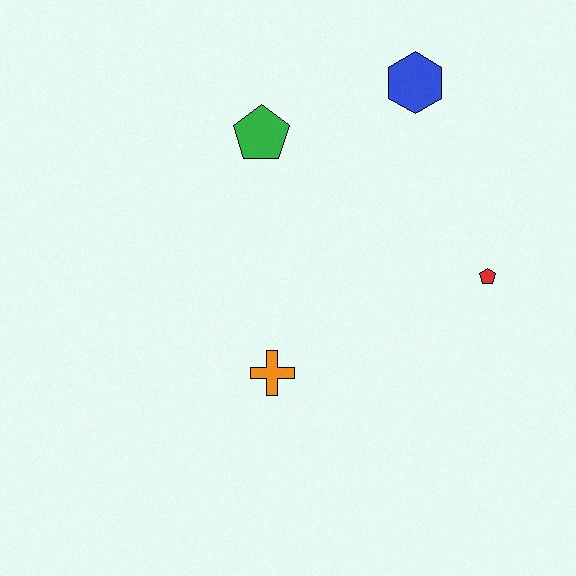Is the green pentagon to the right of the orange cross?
No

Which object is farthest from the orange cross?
The blue hexagon is farthest from the orange cross.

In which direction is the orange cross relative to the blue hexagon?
The orange cross is below the blue hexagon.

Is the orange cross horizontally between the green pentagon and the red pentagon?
Yes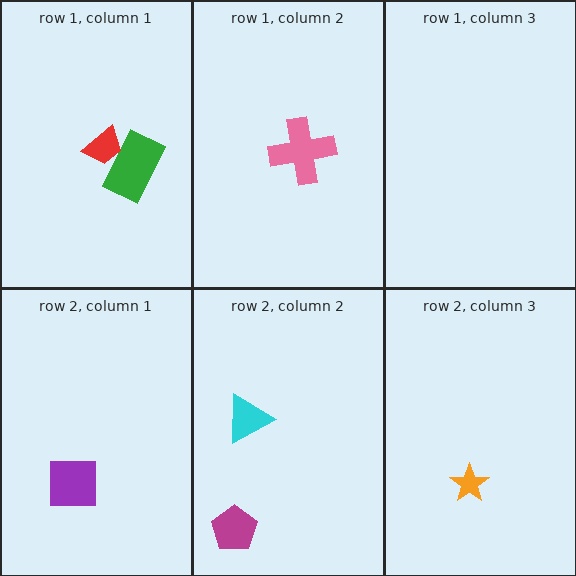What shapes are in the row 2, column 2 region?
The magenta pentagon, the cyan triangle.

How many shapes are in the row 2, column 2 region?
2.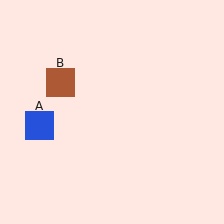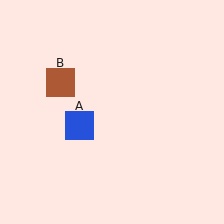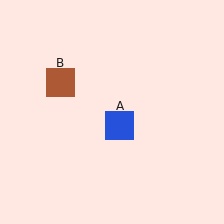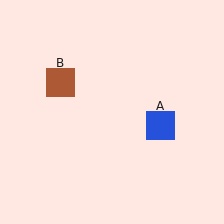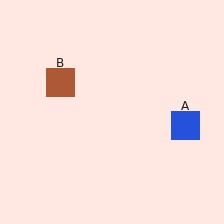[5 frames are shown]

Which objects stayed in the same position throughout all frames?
Brown square (object B) remained stationary.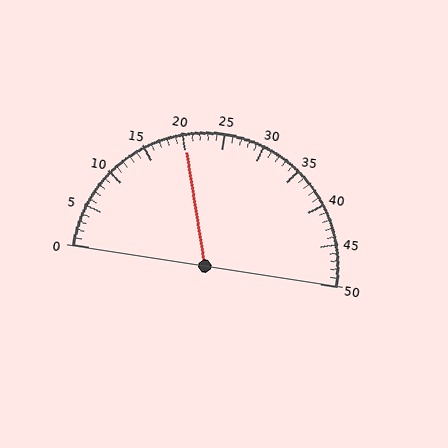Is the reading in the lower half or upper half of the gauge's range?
The reading is in the lower half of the range (0 to 50).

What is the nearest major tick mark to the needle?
The nearest major tick mark is 20.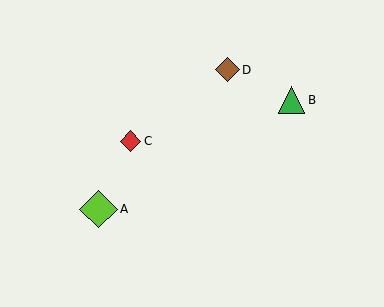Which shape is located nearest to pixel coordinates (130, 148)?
The red diamond (labeled C) at (131, 141) is nearest to that location.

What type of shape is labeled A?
Shape A is a lime diamond.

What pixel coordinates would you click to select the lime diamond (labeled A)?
Click at (98, 209) to select the lime diamond A.